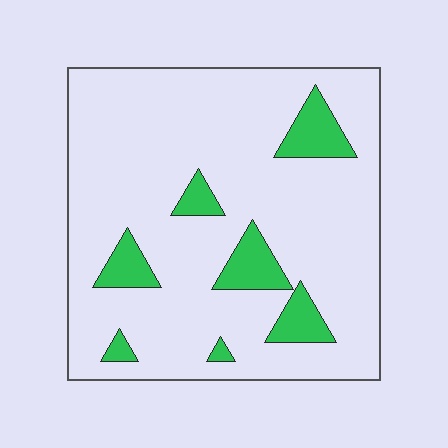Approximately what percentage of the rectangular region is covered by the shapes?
Approximately 15%.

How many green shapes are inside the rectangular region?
7.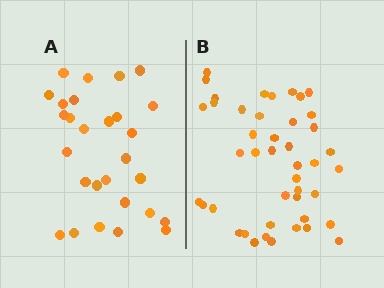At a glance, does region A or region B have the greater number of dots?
Region B (the right region) has more dots.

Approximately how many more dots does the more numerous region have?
Region B has approximately 15 more dots than region A.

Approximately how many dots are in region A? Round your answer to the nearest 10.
About 30 dots. (The exact count is 28, which rounds to 30.)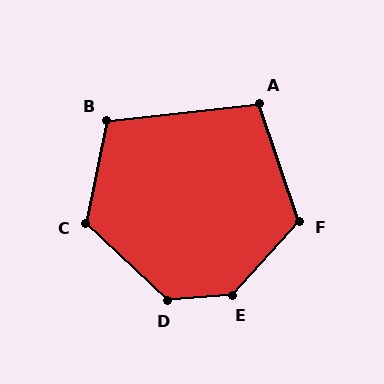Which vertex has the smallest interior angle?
A, at approximately 102 degrees.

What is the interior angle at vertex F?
Approximately 119 degrees (obtuse).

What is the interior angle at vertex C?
Approximately 121 degrees (obtuse).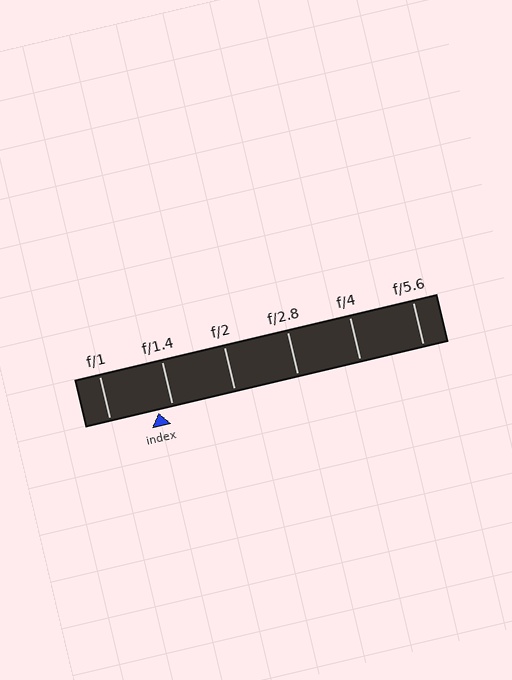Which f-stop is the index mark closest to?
The index mark is closest to f/1.4.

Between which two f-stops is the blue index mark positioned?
The index mark is between f/1 and f/1.4.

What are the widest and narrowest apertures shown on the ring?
The widest aperture shown is f/1 and the narrowest is f/5.6.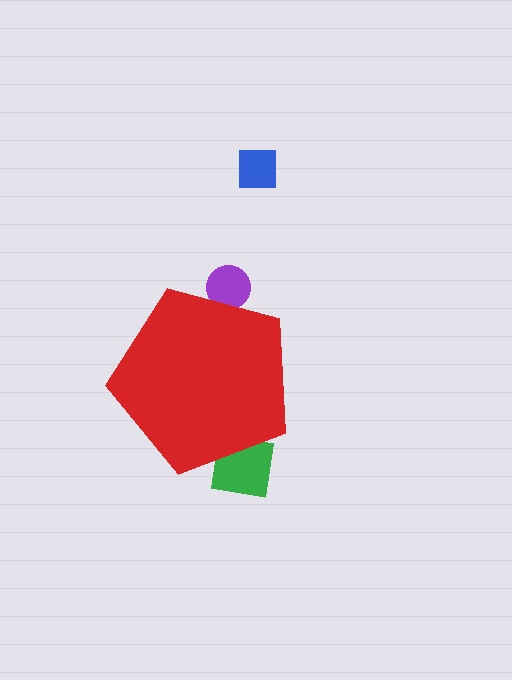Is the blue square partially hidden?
No, the blue square is fully visible.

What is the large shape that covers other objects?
A red pentagon.